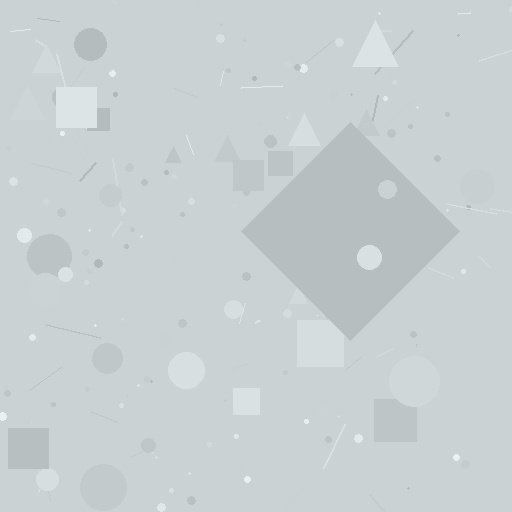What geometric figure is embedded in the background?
A diamond is embedded in the background.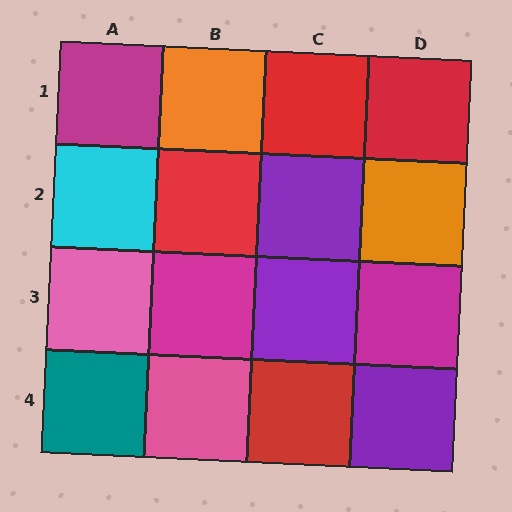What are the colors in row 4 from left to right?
Teal, pink, red, purple.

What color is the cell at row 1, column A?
Magenta.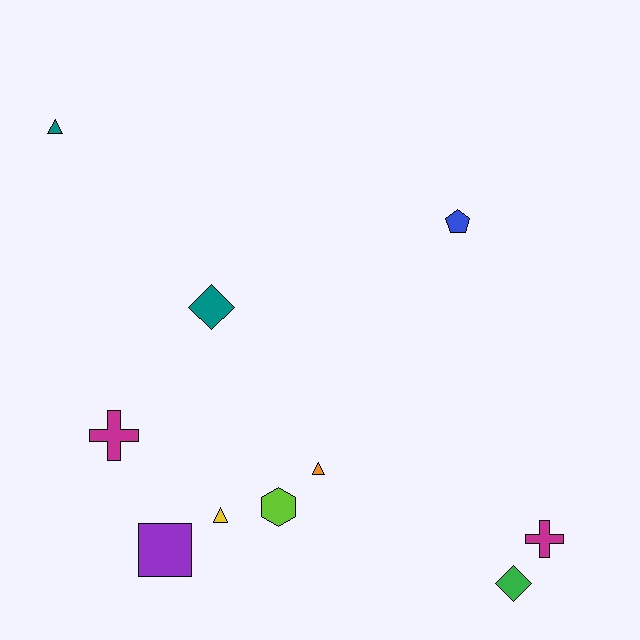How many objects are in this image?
There are 10 objects.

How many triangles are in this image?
There are 3 triangles.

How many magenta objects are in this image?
There are 2 magenta objects.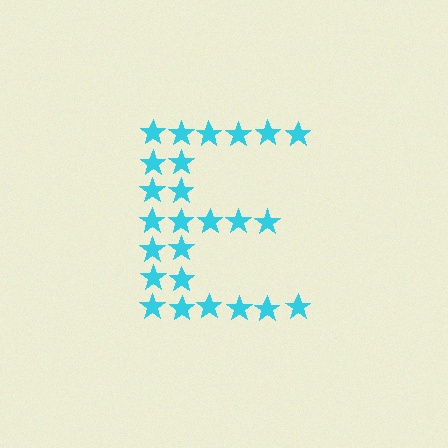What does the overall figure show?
The overall figure shows the letter E.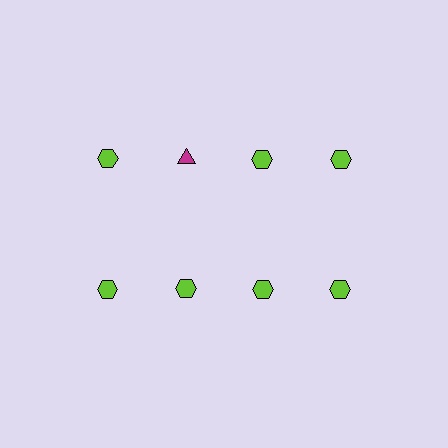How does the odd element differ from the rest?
It differs in both color (magenta instead of lime) and shape (triangle instead of hexagon).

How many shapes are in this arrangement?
There are 8 shapes arranged in a grid pattern.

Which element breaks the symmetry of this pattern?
The magenta triangle in the top row, second from left column breaks the symmetry. All other shapes are lime hexagons.